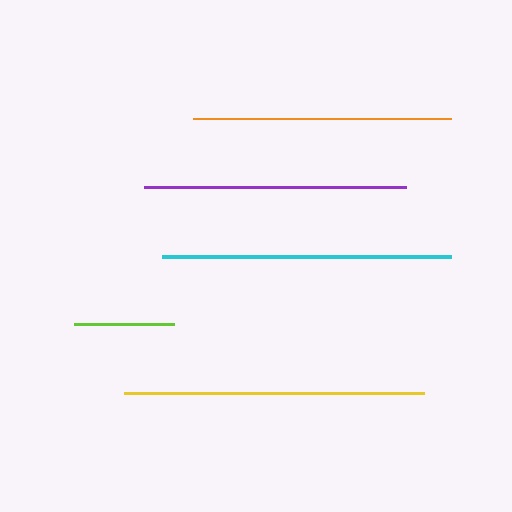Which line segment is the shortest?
The lime line is the shortest at approximately 100 pixels.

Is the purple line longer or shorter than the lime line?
The purple line is longer than the lime line.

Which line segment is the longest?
The yellow line is the longest at approximately 300 pixels.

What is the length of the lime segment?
The lime segment is approximately 100 pixels long.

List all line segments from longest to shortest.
From longest to shortest: yellow, cyan, purple, orange, lime.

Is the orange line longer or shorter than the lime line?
The orange line is longer than the lime line.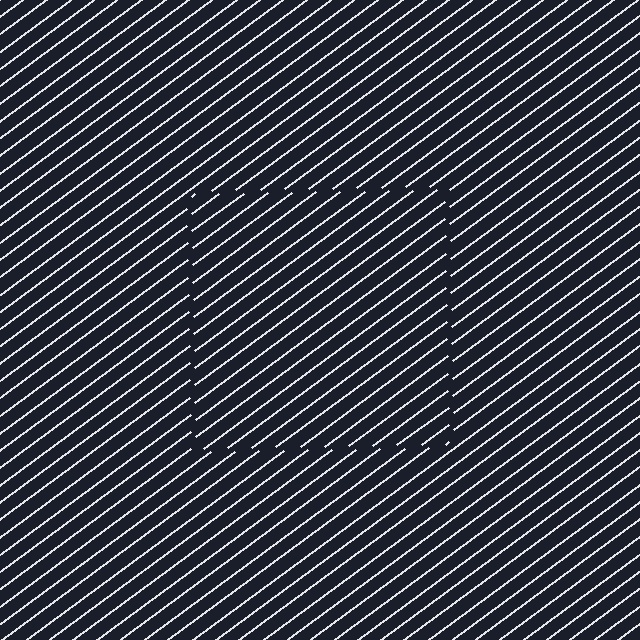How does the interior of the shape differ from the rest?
The interior of the shape contains the same grating, shifted by half a period — the contour is defined by the phase discontinuity where line-ends from the inner and outer gratings abut.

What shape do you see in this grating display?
An illusory square. The interior of the shape contains the same grating, shifted by half a period — the contour is defined by the phase discontinuity where line-ends from the inner and outer gratings abut.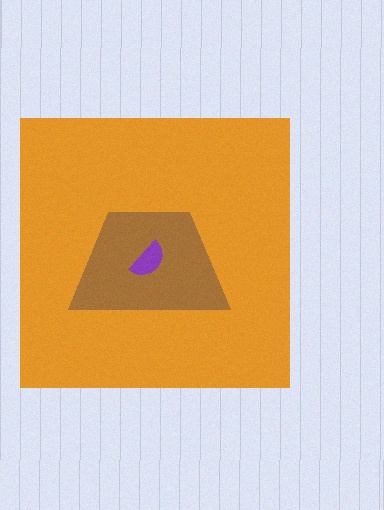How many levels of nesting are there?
3.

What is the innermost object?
The purple semicircle.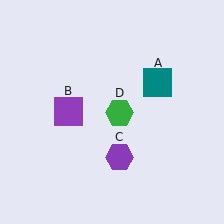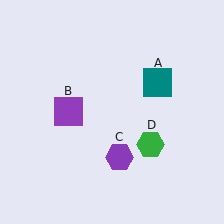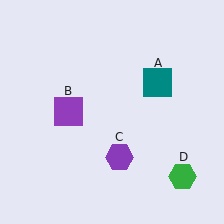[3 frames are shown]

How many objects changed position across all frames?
1 object changed position: green hexagon (object D).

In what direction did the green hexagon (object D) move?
The green hexagon (object D) moved down and to the right.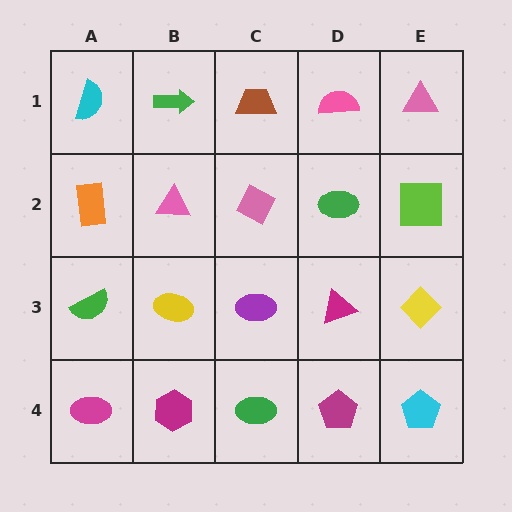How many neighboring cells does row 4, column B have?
3.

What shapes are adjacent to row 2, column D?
A pink semicircle (row 1, column D), a magenta triangle (row 3, column D), a pink diamond (row 2, column C), a lime square (row 2, column E).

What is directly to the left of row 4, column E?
A magenta pentagon.